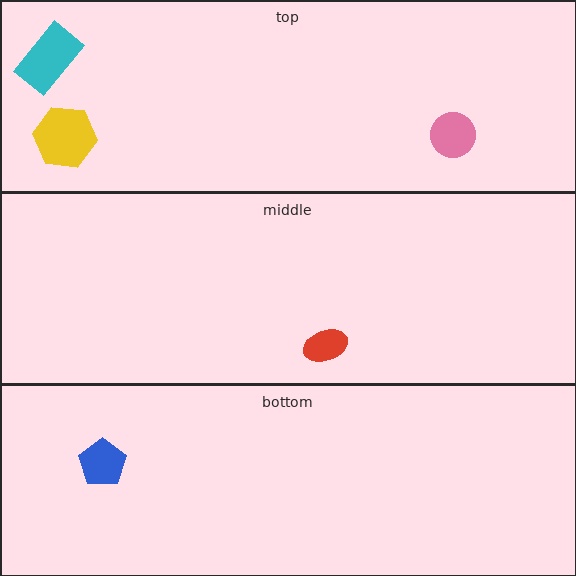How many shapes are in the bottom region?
1.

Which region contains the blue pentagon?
The bottom region.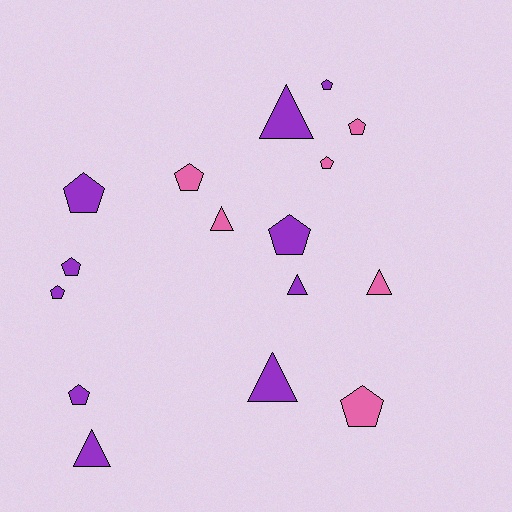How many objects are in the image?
There are 16 objects.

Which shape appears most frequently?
Pentagon, with 10 objects.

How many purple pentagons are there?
There are 6 purple pentagons.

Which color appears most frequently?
Purple, with 10 objects.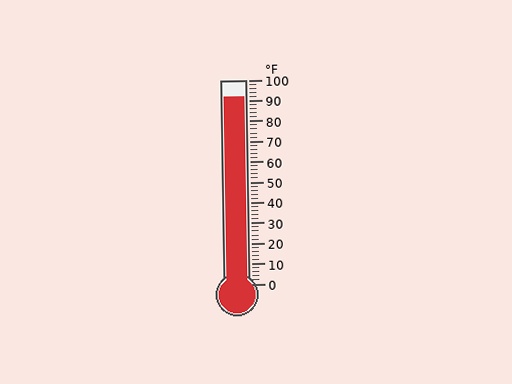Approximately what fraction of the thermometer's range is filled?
The thermometer is filled to approximately 90% of its range.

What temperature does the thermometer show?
The thermometer shows approximately 92°F.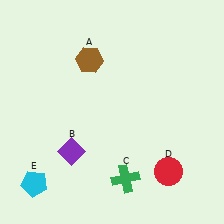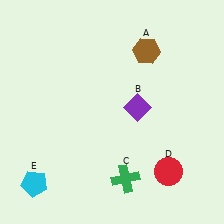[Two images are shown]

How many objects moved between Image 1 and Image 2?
2 objects moved between the two images.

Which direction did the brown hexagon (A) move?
The brown hexagon (A) moved right.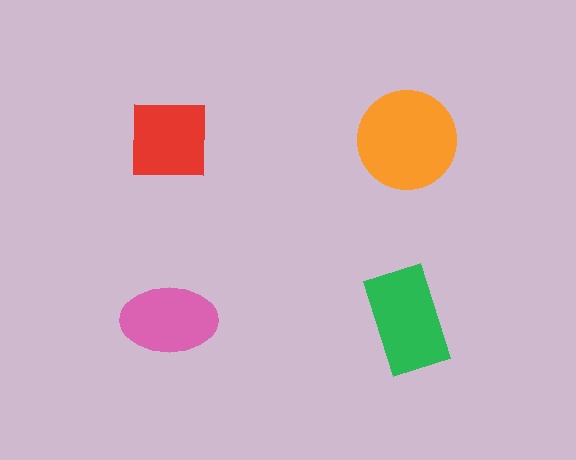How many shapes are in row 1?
2 shapes.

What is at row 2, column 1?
A pink ellipse.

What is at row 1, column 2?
An orange circle.